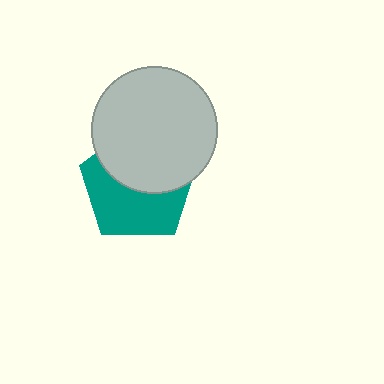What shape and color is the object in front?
The object in front is a light gray circle.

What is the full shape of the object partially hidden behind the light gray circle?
The partially hidden object is a teal pentagon.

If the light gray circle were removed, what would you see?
You would see the complete teal pentagon.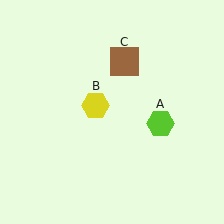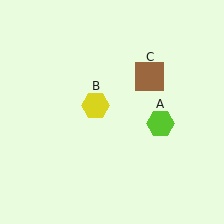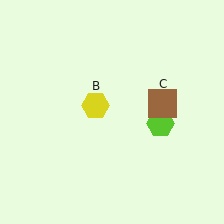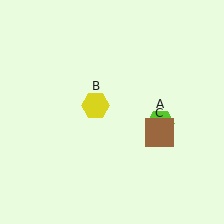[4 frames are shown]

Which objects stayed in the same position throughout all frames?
Lime hexagon (object A) and yellow hexagon (object B) remained stationary.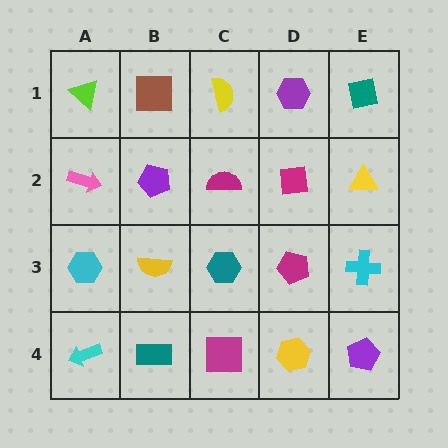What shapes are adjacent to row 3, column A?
A pink arrow (row 2, column A), a cyan arrow (row 4, column A), a yellow semicircle (row 3, column B).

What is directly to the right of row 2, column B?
A magenta semicircle.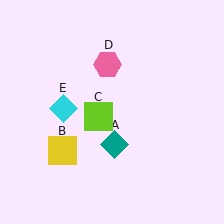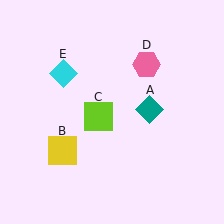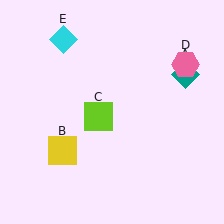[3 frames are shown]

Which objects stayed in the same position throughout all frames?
Yellow square (object B) and lime square (object C) remained stationary.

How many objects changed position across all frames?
3 objects changed position: teal diamond (object A), pink hexagon (object D), cyan diamond (object E).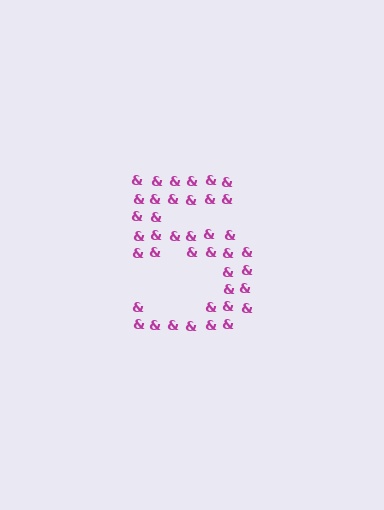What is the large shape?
The large shape is the digit 5.